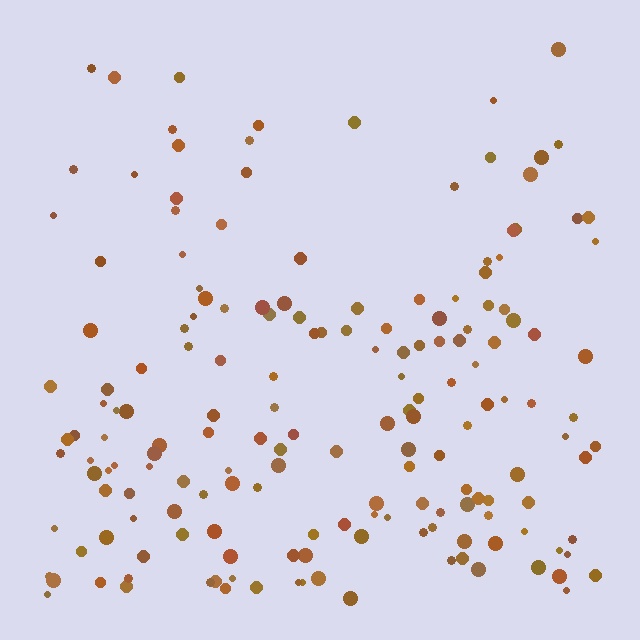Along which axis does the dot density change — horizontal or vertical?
Vertical.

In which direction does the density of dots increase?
From top to bottom, with the bottom side densest.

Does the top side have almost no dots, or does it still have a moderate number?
Still a moderate number, just noticeably fewer than the bottom.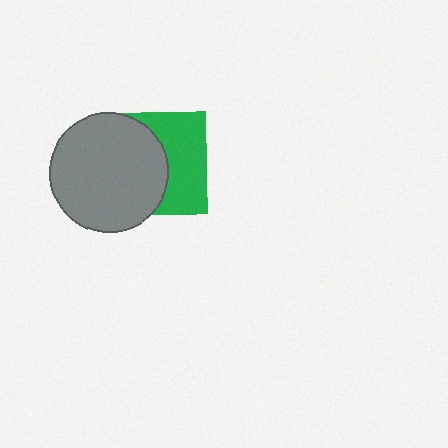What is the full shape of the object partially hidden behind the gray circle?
The partially hidden object is a green square.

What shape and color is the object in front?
The object in front is a gray circle.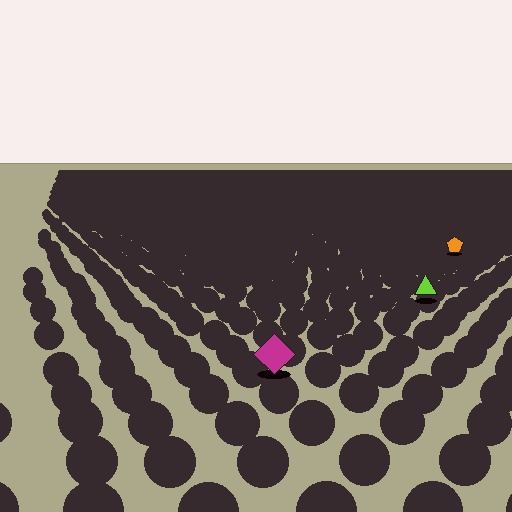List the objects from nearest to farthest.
From nearest to farthest: the magenta diamond, the lime triangle, the orange pentagon.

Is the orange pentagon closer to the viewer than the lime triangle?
No. The lime triangle is closer — you can tell from the texture gradient: the ground texture is coarser near it.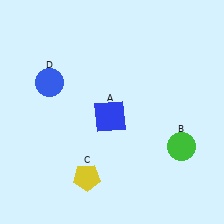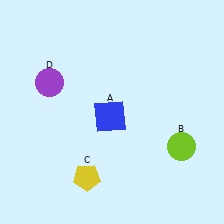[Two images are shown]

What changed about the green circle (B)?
In Image 1, B is green. In Image 2, it changed to lime.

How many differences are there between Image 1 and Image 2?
There are 2 differences between the two images.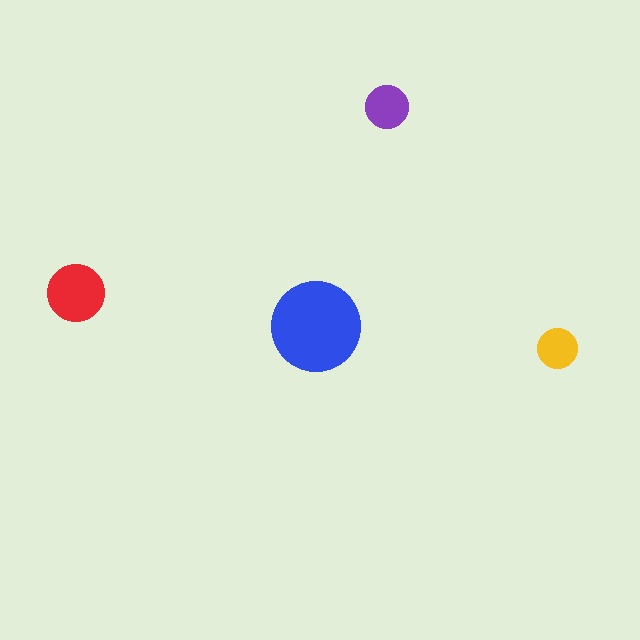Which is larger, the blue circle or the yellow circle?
The blue one.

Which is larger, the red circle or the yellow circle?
The red one.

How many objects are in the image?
There are 4 objects in the image.